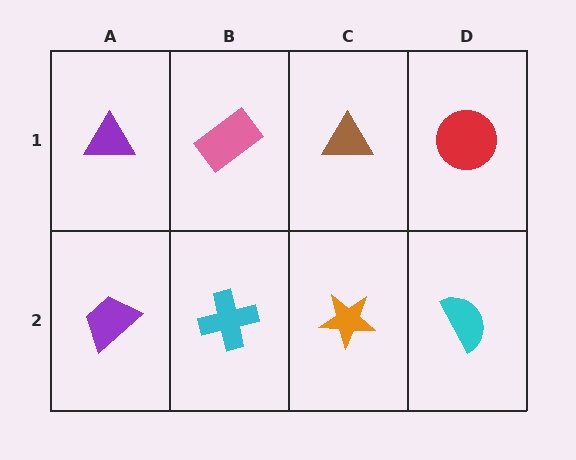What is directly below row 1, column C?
An orange star.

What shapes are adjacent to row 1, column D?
A cyan semicircle (row 2, column D), a brown triangle (row 1, column C).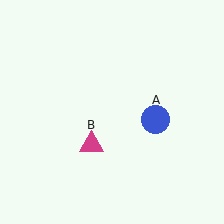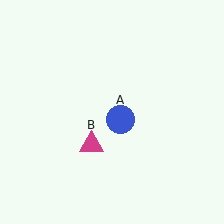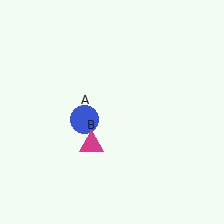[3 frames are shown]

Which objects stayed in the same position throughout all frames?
Magenta triangle (object B) remained stationary.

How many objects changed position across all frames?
1 object changed position: blue circle (object A).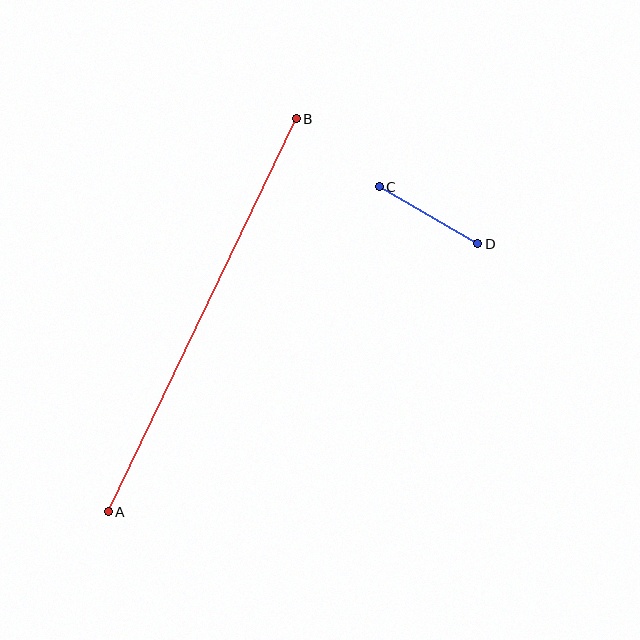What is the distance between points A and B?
The distance is approximately 435 pixels.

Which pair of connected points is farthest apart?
Points A and B are farthest apart.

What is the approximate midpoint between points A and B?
The midpoint is at approximately (202, 315) pixels.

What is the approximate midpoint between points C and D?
The midpoint is at approximately (428, 215) pixels.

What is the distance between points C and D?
The distance is approximately 114 pixels.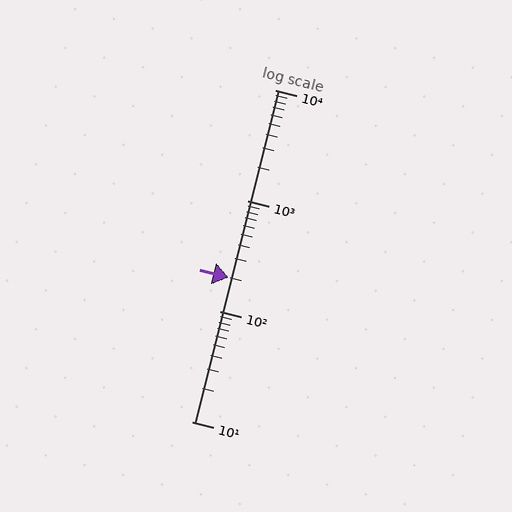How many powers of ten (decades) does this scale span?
The scale spans 3 decades, from 10 to 10000.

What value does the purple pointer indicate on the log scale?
The pointer indicates approximately 200.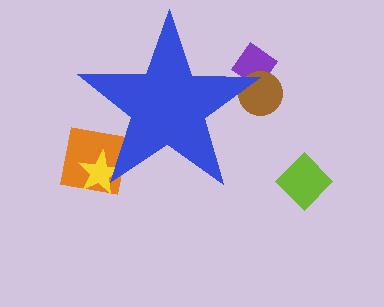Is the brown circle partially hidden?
Yes, the brown circle is partially hidden behind the blue star.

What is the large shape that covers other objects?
A blue star.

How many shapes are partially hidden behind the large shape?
4 shapes are partially hidden.